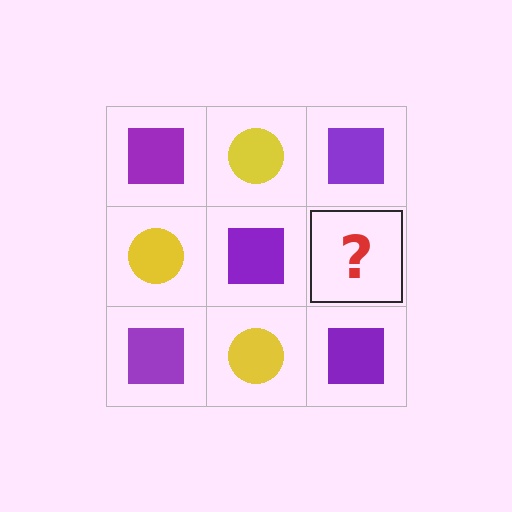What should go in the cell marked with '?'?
The missing cell should contain a yellow circle.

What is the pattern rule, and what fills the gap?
The rule is that it alternates purple square and yellow circle in a checkerboard pattern. The gap should be filled with a yellow circle.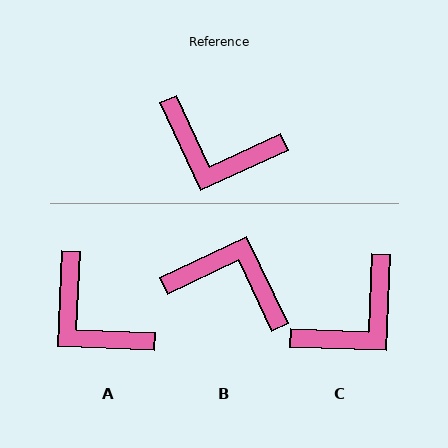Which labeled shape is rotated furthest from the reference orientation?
B, about 179 degrees away.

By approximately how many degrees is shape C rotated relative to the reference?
Approximately 63 degrees counter-clockwise.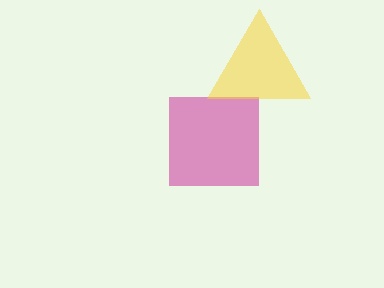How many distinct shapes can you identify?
There are 2 distinct shapes: a magenta square, a yellow triangle.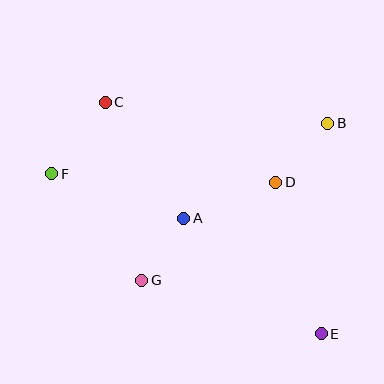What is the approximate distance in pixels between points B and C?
The distance between B and C is approximately 224 pixels.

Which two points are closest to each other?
Points A and G are closest to each other.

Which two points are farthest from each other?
Points C and E are farthest from each other.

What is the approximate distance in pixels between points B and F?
The distance between B and F is approximately 280 pixels.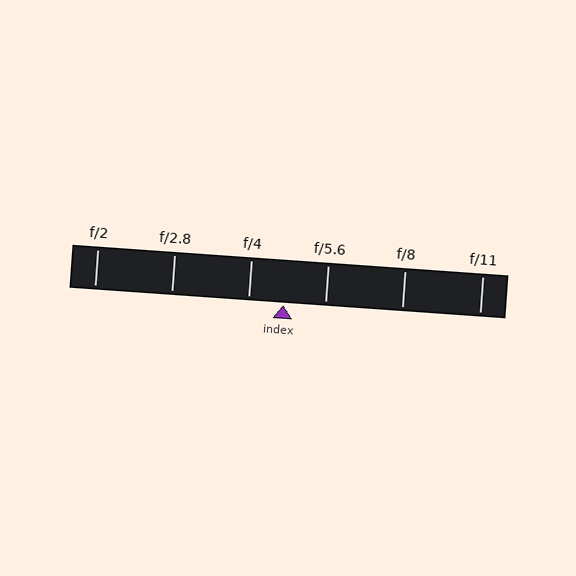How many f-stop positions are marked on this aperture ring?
There are 6 f-stop positions marked.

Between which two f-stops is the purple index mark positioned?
The index mark is between f/4 and f/5.6.